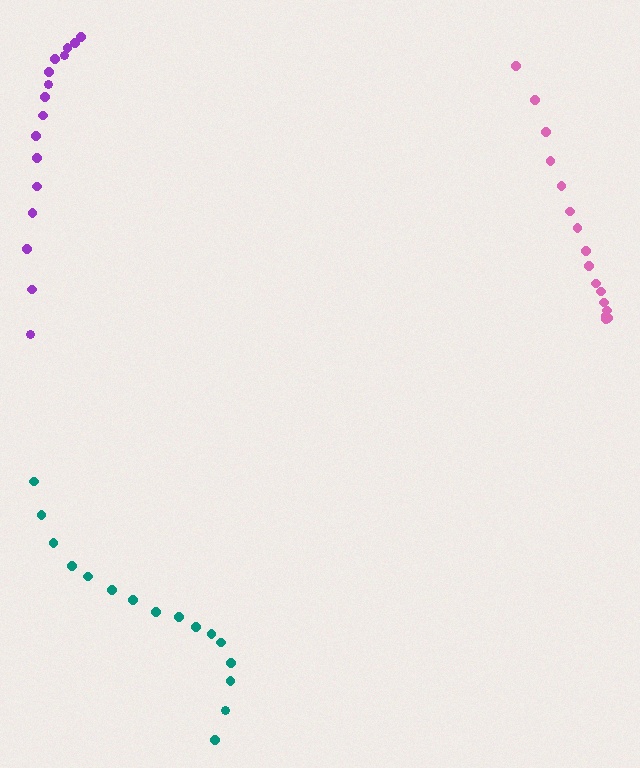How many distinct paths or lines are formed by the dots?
There are 3 distinct paths.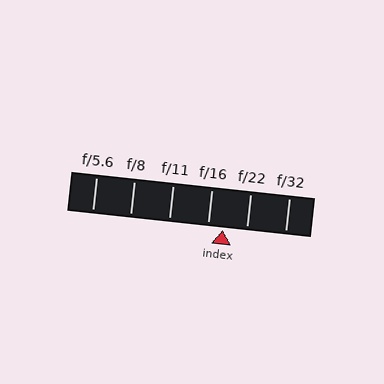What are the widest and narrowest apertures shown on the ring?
The widest aperture shown is f/5.6 and the narrowest is f/32.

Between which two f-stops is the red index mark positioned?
The index mark is between f/16 and f/22.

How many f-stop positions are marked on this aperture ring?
There are 6 f-stop positions marked.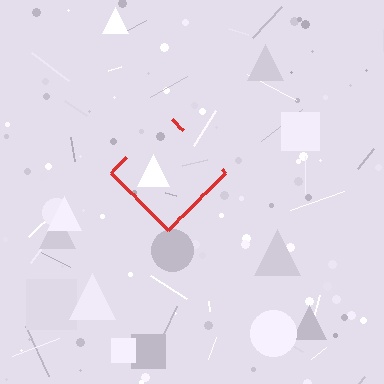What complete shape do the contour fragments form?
The contour fragments form a diamond.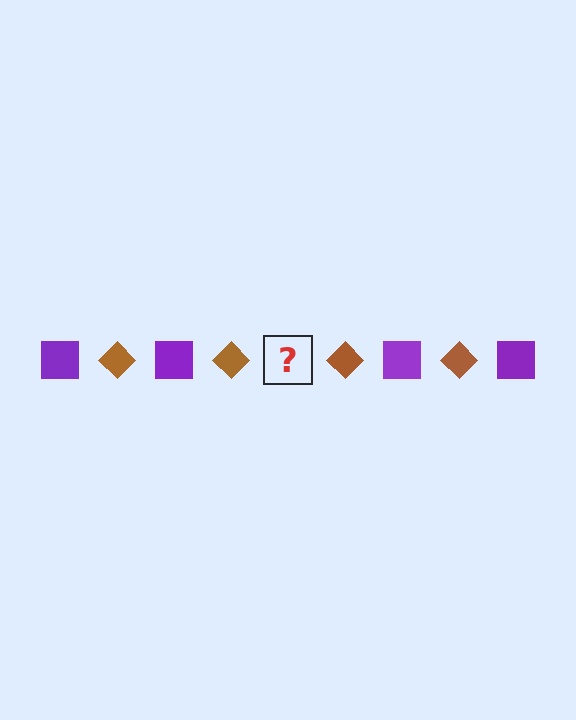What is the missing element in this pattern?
The missing element is a purple square.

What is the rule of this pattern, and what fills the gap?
The rule is that the pattern alternates between purple square and brown diamond. The gap should be filled with a purple square.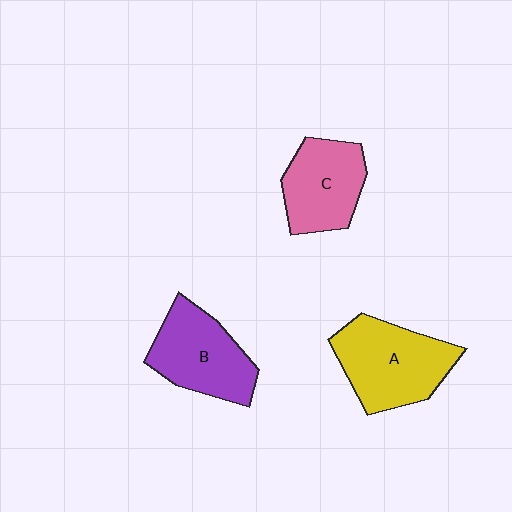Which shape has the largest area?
Shape A (yellow).